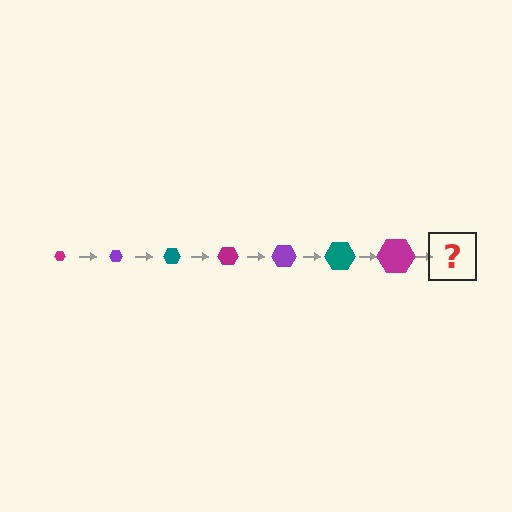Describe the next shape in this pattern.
It should be a purple hexagon, larger than the previous one.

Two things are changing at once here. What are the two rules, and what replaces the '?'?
The two rules are that the hexagon grows larger each step and the color cycles through magenta, purple, and teal. The '?' should be a purple hexagon, larger than the previous one.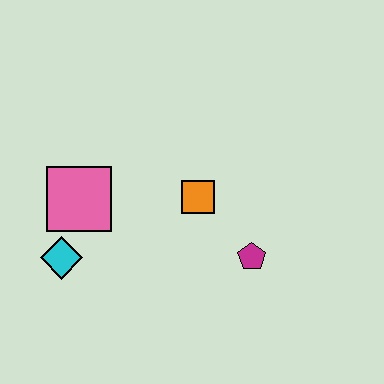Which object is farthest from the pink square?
The magenta pentagon is farthest from the pink square.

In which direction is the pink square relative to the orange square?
The pink square is to the left of the orange square.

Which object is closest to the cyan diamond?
The pink square is closest to the cyan diamond.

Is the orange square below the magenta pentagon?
No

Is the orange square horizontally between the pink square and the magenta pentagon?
Yes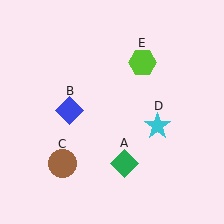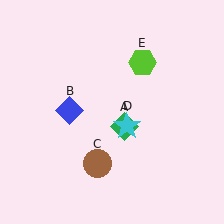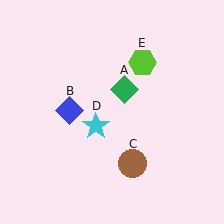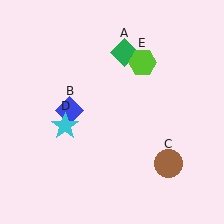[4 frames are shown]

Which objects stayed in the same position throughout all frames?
Blue diamond (object B) and lime hexagon (object E) remained stationary.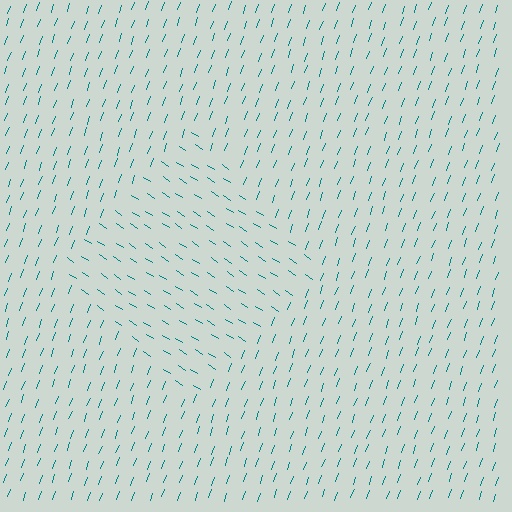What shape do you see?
I see a diamond.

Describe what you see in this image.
The image is filled with small teal line segments. A diamond region in the image has lines oriented differently from the surrounding lines, creating a visible texture boundary.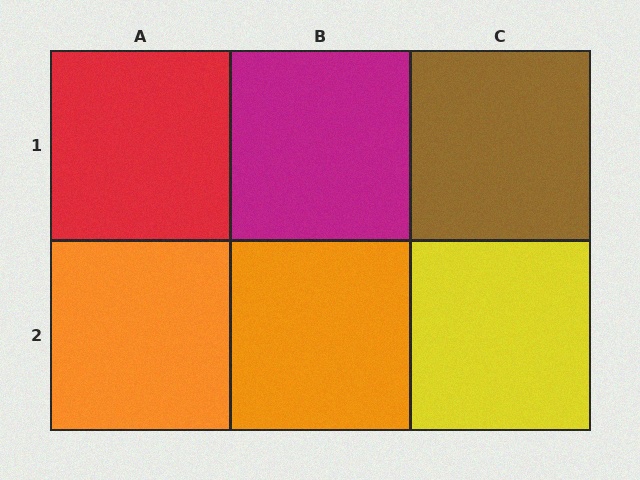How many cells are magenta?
1 cell is magenta.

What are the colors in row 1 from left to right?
Red, magenta, brown.